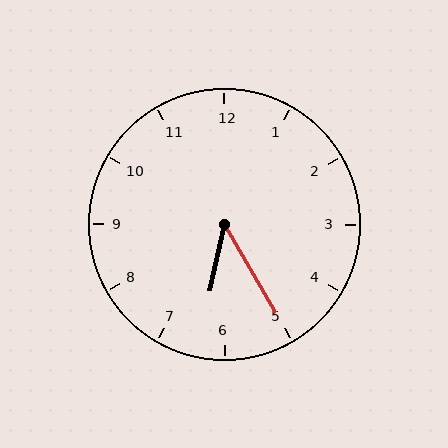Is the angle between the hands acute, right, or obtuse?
It is acute.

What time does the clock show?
6:25.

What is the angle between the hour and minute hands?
Approximately 42 degrees.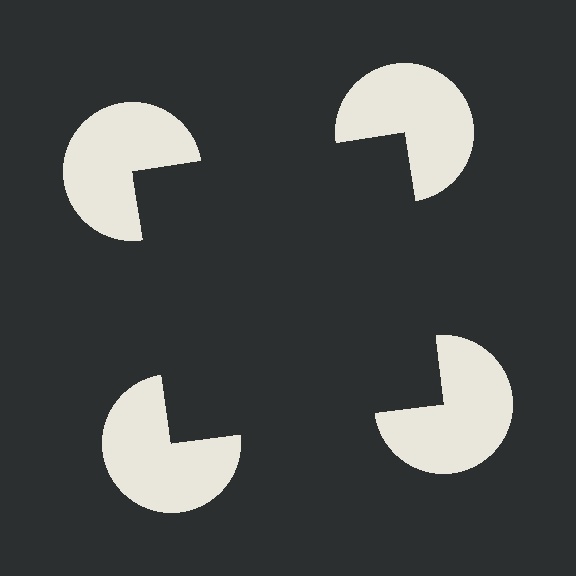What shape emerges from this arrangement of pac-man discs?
An illusory square — its edges are inferred from the aligned wedge cuts in the pac-man discs, not physically drawn.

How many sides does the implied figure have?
4 sides.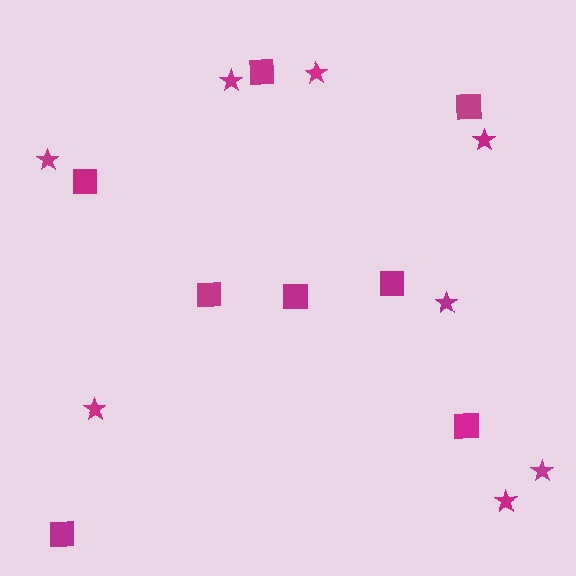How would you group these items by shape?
There are 2 groups: one group of stars (8) and one group of squares (8).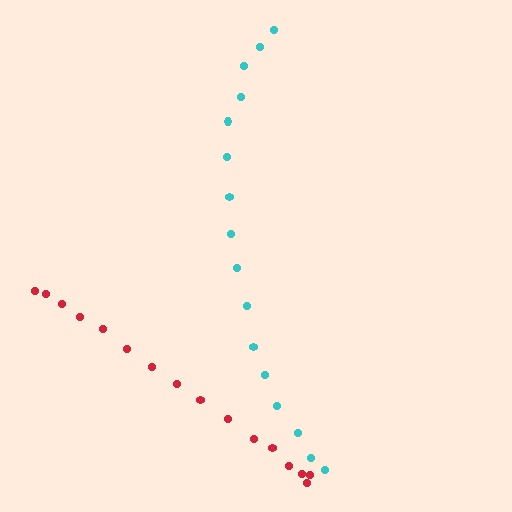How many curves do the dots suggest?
There are 2 distinct paths.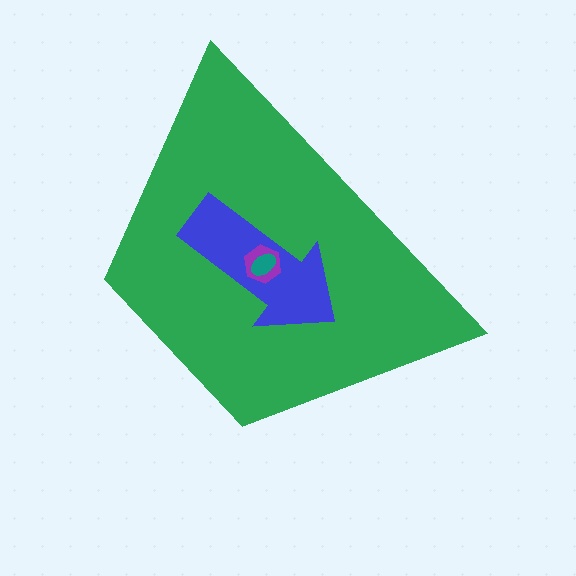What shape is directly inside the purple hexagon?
The teal ellipse.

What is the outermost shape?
The green trapezoid.